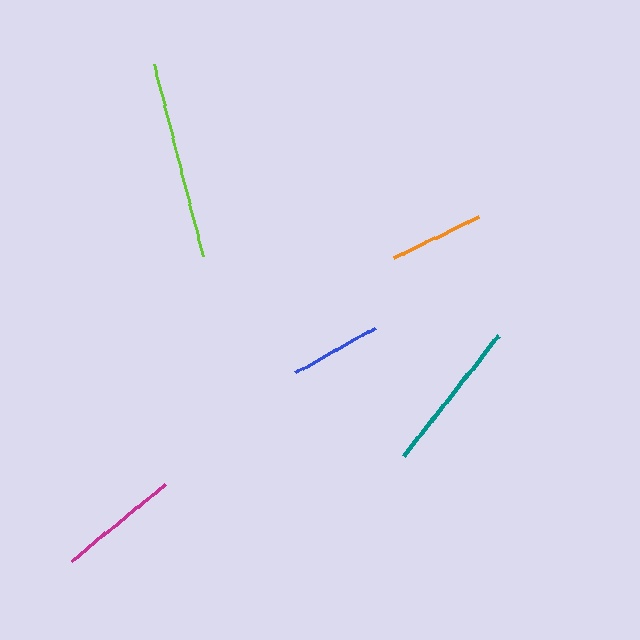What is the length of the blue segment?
The blue segment is approximately 91 pixels long.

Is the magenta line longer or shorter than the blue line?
The magenta line is longer than the blue line.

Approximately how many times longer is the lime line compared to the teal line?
The lime line is approximately 1.3 times the length of the teal line.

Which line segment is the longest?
The lime line is the longest at approximately 198 pixels.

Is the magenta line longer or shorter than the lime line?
The lime line is longer than the magenta line.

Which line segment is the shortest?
The blue line is the shortest at approximately 91 pixels.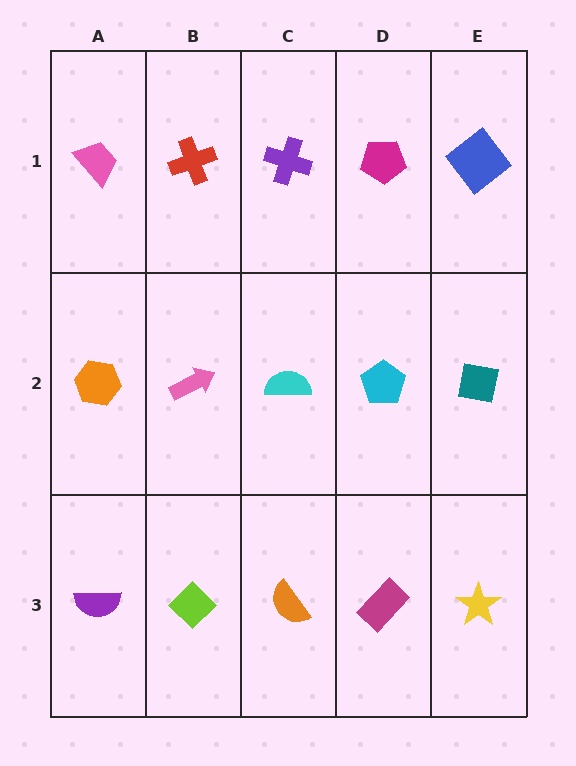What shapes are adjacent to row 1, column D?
A cyan pentagon (row 2, column D), a purple cross (row 1, column C), a blue diamond (row 1, column E).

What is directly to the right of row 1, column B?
A purple cross.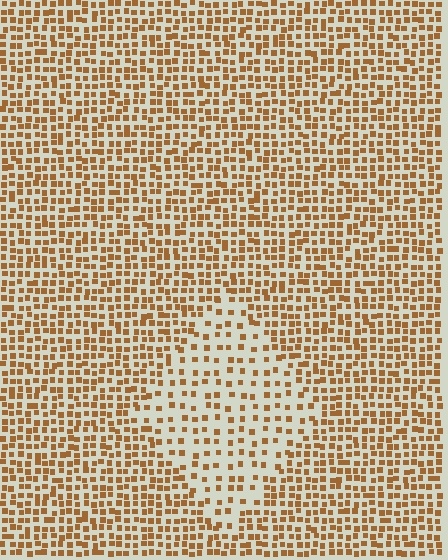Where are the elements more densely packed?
The elements are more densely packed outside the diamond boundary.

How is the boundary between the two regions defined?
The boundary is defined by a change in element density (approximately 2.1x ratio). All elements are the same color, size, and shape.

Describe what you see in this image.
The image contains small brown elements arranged at two different densities. A diamond-shaped region is visible where the elements are less densely packed than the surrounding area.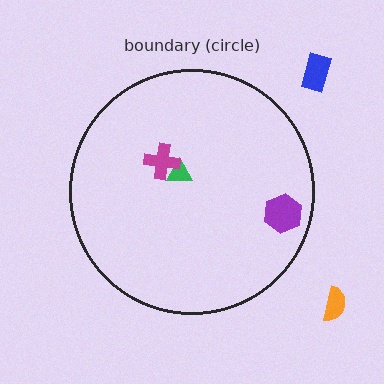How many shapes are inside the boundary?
3 inside, 2 outside.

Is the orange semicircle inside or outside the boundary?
Outside.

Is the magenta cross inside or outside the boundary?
Inside.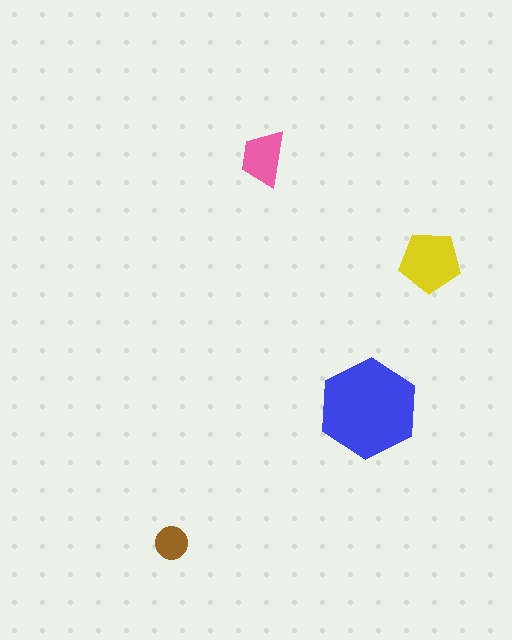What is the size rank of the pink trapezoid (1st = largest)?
3rd.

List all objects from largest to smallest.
The blue hexagon, the yellow pentagon, the pink trapezoid, the brown circle.